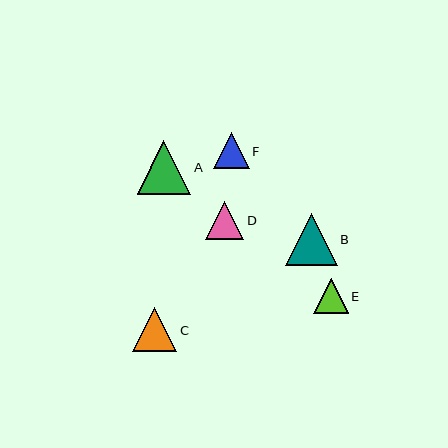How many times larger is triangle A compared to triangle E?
Triangle A is approximately 1.5 times the size of triangle E.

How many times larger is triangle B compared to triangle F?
Triangle B is approximately 1.5 times the size of triangle F.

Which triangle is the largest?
Triangle A is the largest with a size of approximately 54 pixels.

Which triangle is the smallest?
Triangle E is the smallest with a size of approximately 35 pixels.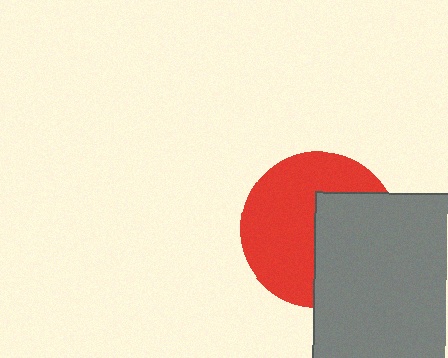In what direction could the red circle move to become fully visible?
The red circle could move left. That would shift it out from behind the gray square entirely.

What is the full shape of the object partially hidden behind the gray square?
The partially hidden object is a red circle.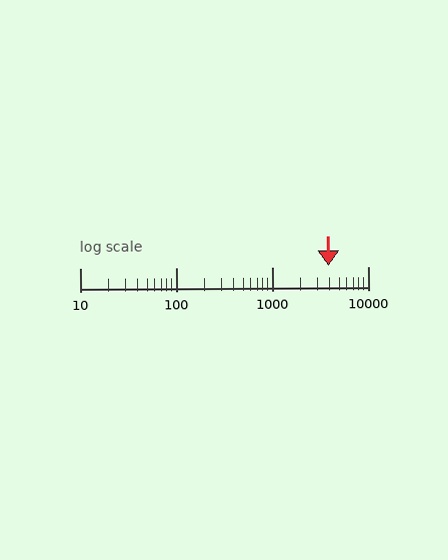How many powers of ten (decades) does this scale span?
The scale spans 3 decades, from 10 to 10000.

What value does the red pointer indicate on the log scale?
The pointer indicates approximately 3900.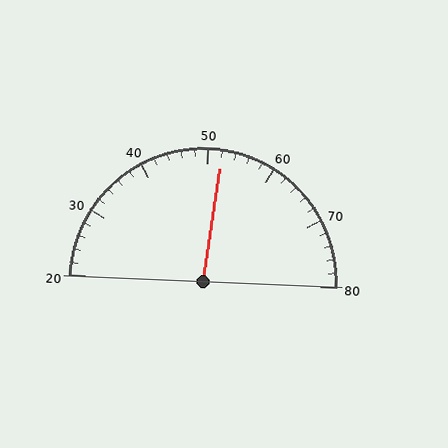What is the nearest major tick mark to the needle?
The nearest major tick mark is 50.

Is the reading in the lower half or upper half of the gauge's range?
The reading is in the upper half of the range (20 to 80).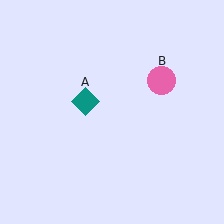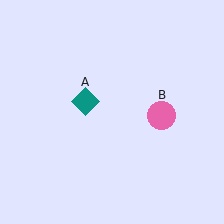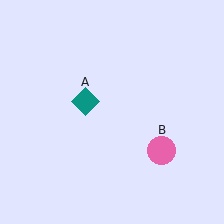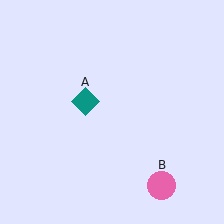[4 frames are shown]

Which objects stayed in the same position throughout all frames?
Teal diamond (object A) remained stationary.